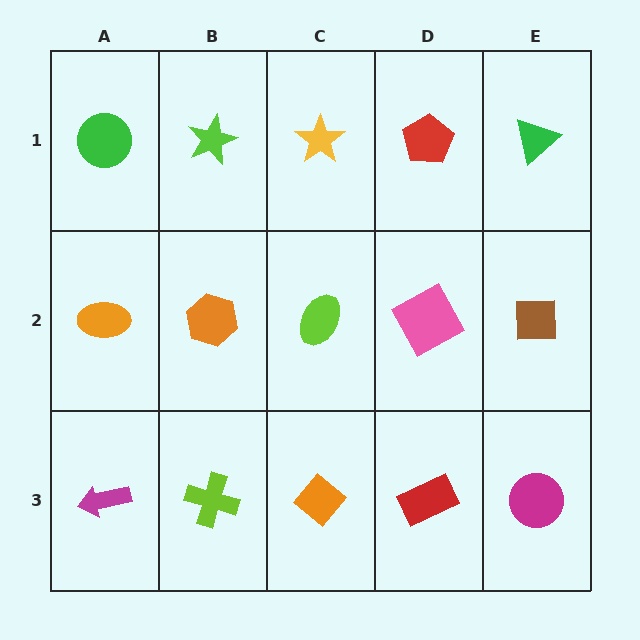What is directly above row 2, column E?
A green triangle.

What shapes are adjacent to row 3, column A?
An orange ellipse (row 2, column A), a lime cross (row 3, column B).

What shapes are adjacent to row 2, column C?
A yellow star (row 1, column C), an orange diamond (row 3, column C), an orange hexagon (row 2, column B), a pink square (row 2, column D).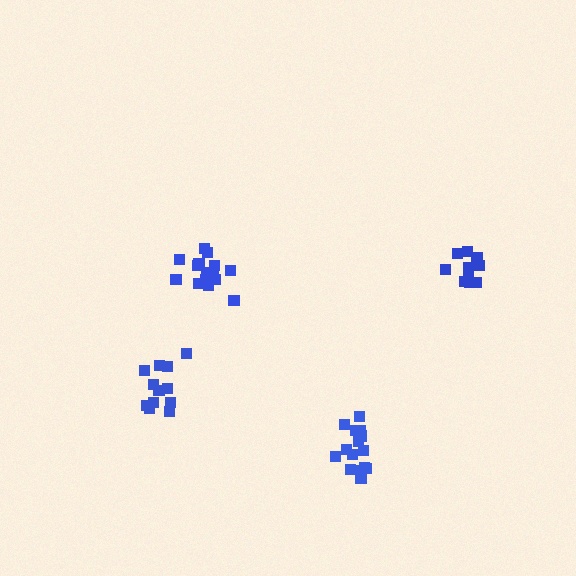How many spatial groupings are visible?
There are 4 spatial groupings.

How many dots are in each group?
Group 1: 13 dots, Group 2: 11 dots, Group 3: 15 dots, Group 4: 15 dots (54 total).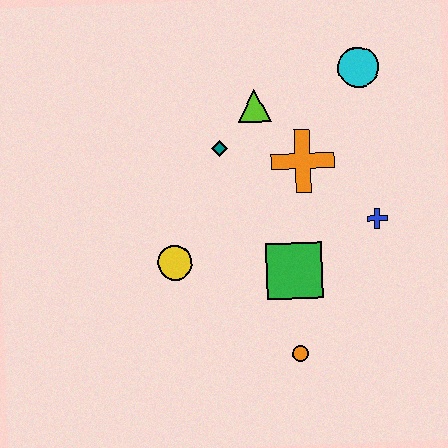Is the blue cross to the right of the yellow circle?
Yes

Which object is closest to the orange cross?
The lime triangle is closest to the orange cross.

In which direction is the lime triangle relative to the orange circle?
The lime triangle is above the orange circle.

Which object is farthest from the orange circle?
The cyan circle is farthest from the orange circle.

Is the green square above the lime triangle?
No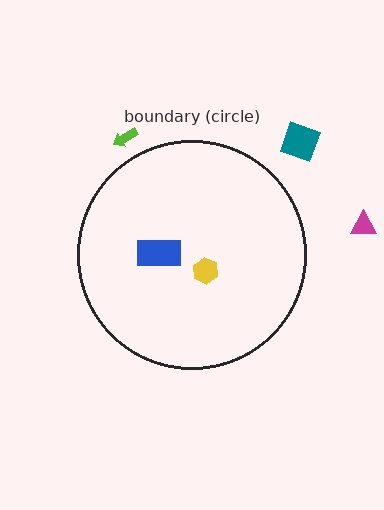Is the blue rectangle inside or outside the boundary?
Inside.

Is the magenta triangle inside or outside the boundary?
Outside.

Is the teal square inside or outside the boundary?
Outside.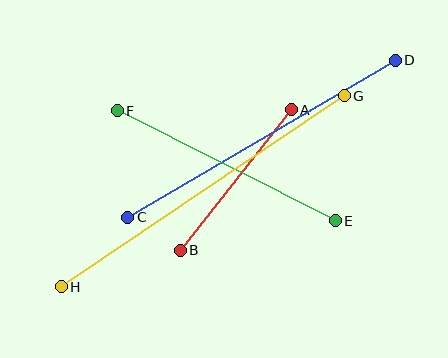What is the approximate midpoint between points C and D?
The midpoint is at approximately (262, 139) pixels.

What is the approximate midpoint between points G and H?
The midpoint is at approximately (203, 191) pixels.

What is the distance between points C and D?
The distance is approximately 310 pixels.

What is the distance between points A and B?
The distance is approximately 179 pixels.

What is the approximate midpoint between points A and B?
The midpoint is at approximately (236, 180) pixels.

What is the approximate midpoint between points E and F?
The midpoint is at approximately (226, 166) pixels.